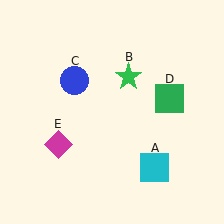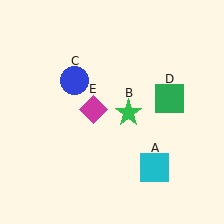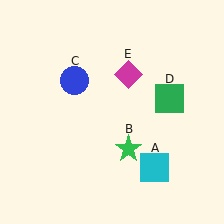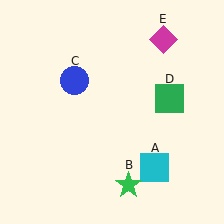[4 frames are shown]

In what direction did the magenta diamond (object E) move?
The magenta diamond (object E) moved up and to the right.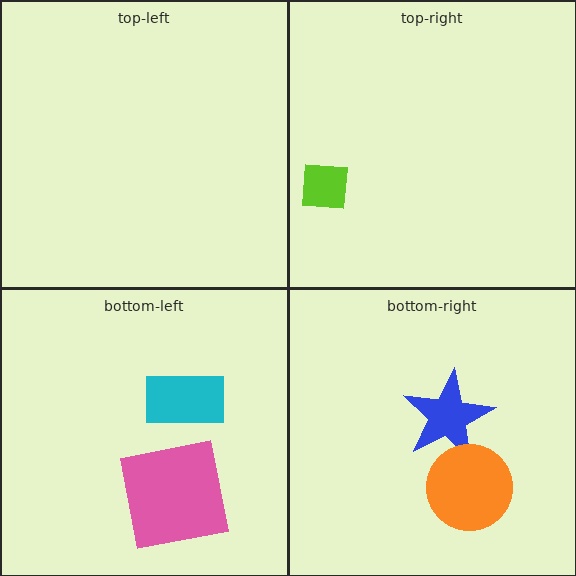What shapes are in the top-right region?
The lime square.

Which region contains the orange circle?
The bottom-right region.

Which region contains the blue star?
The bottom-right region.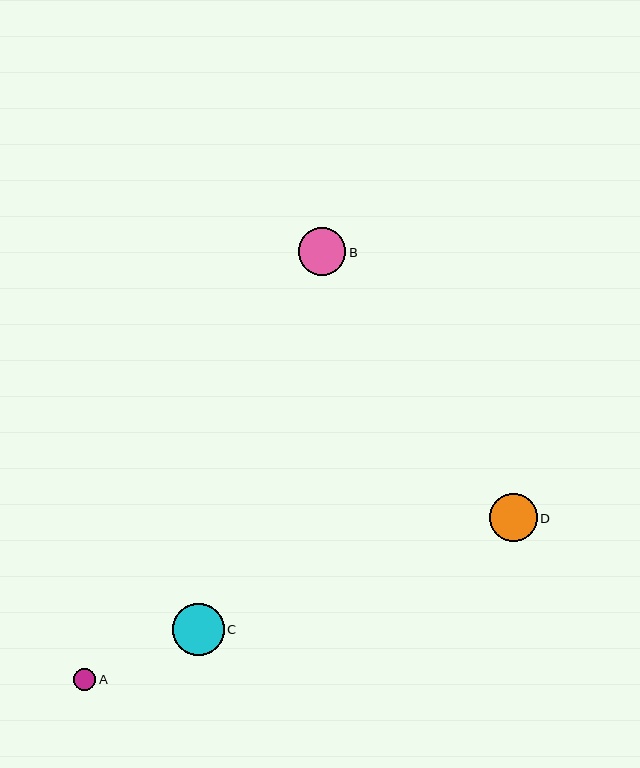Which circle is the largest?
Circle C is the largest with a size of approximately 51 pixels.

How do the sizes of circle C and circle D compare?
Circle C and circle D are approximately the same size.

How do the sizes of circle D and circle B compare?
Circle D and circle B are approximately the same size.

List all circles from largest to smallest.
From largest to smallest: C, D, B, A.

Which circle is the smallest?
Circle A is the smallest with a size of approximately 22 pixels.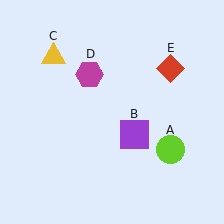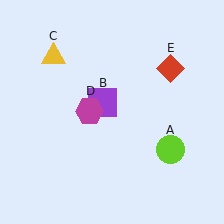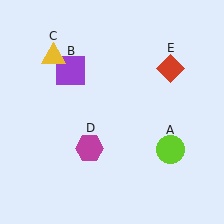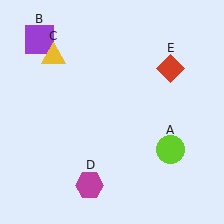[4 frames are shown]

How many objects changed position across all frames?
2 objects changed position: purple square (object B), magenta hexagon (object D).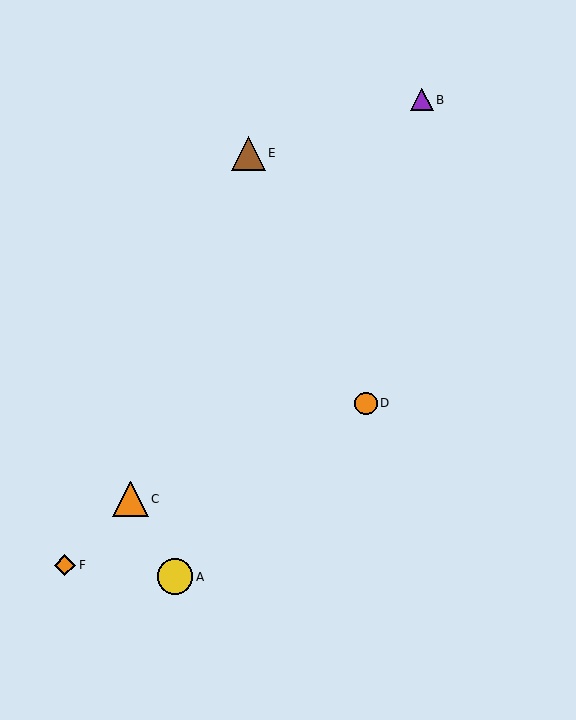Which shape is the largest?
The orange triangle (labeled C) is the largest.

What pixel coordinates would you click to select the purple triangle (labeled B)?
Click at (422, 100) to select the purple triangle B.